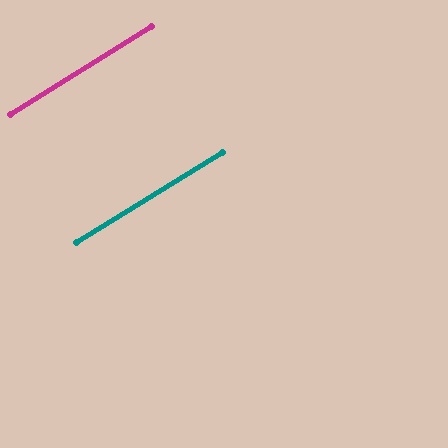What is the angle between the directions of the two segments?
Approximately 0 degrees.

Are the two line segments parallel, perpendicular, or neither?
Parallel — their directions differ by only 0.1°.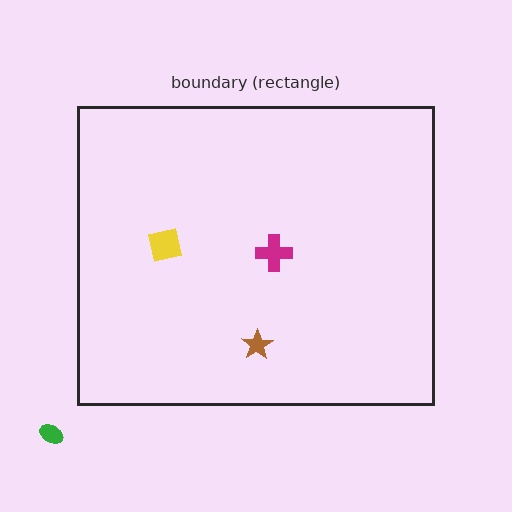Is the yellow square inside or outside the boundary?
Inside.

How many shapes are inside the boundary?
3 inside, 1 outside.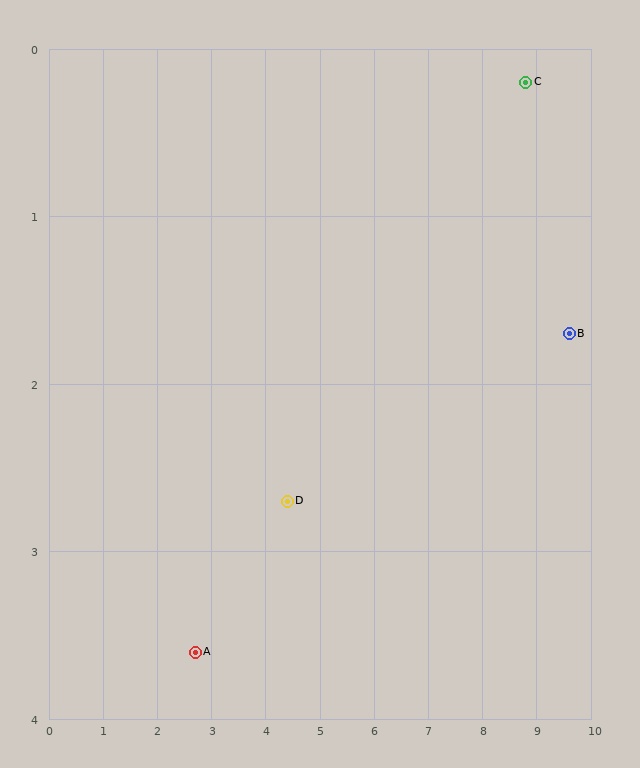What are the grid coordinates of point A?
Point A is at approximately (2.7, 3.6).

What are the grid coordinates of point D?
Point D is at approximately (4.4, 2.7).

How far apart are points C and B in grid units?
Points C and B are about 1.7 grid units apart.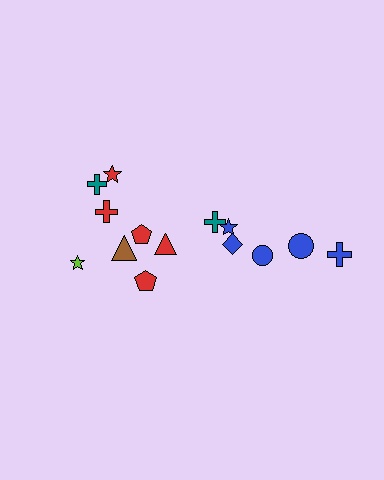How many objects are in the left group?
There are 8 objects.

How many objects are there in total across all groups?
There are 14 objects.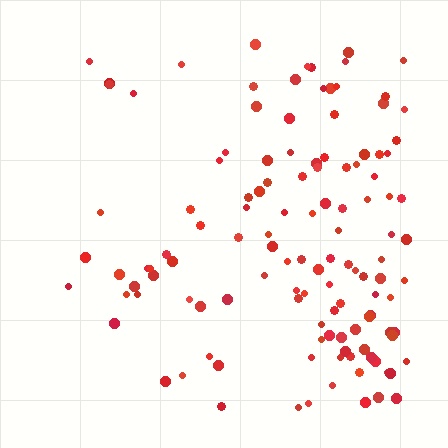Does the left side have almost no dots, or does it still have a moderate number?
Still a moderate number, just noticeably fewer than the right.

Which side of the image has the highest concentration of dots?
The right.